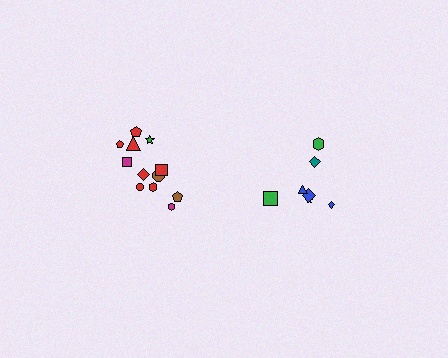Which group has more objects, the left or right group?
The left group.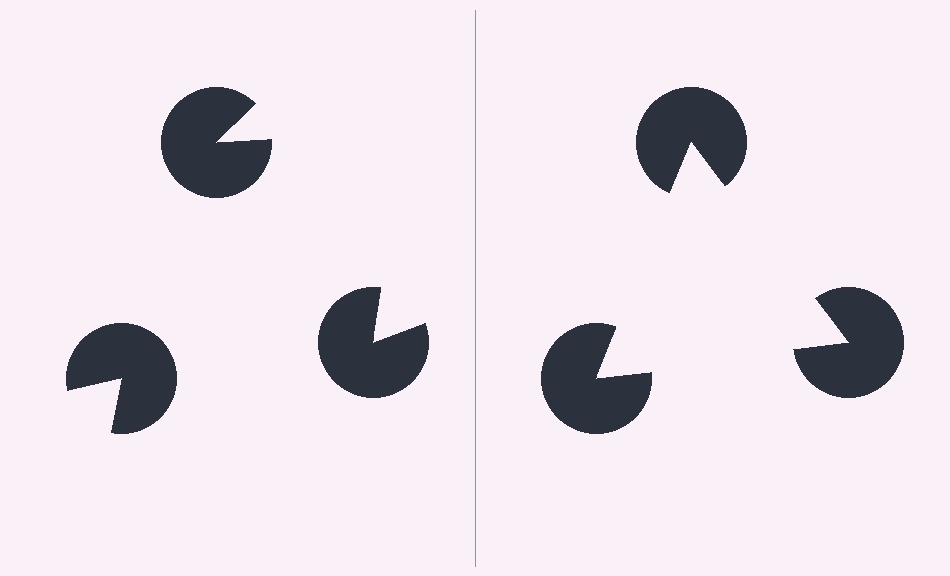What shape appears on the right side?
An illusory triangle.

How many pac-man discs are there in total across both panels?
6 — 3 on each side.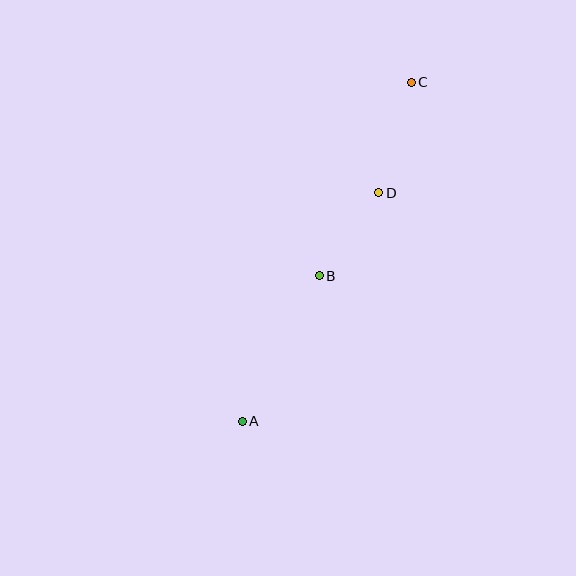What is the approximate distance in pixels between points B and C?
The distance between B and C is approximately 214 pixels.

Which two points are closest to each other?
Points B and D are closest to each other.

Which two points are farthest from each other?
Points A and C are farthest from each other.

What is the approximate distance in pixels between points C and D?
The distance between C and D is approximately 115 pixels.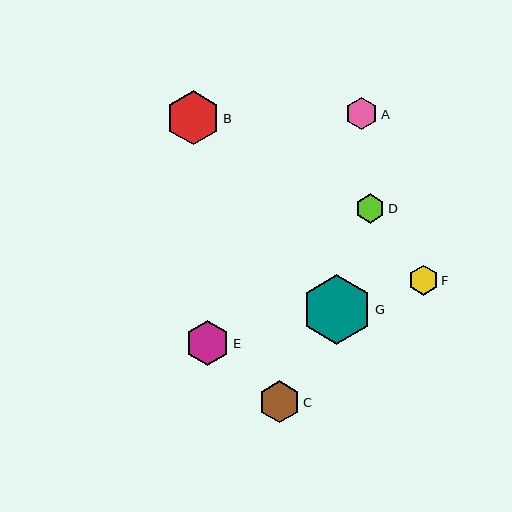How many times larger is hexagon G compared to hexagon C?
Hexagon G is approximately 1.7 times the size of hexagon C.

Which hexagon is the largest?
Hexagon G is the largest with a size of approximately 70 pixels.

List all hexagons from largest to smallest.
From largest to smallest: G, B, E, C, A, F, D.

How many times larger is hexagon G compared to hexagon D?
Hexagon G is approximately 2.4 times the size of hexagon D.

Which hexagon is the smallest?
Hexagon D is the smallest with a size of approximately 29 pixels.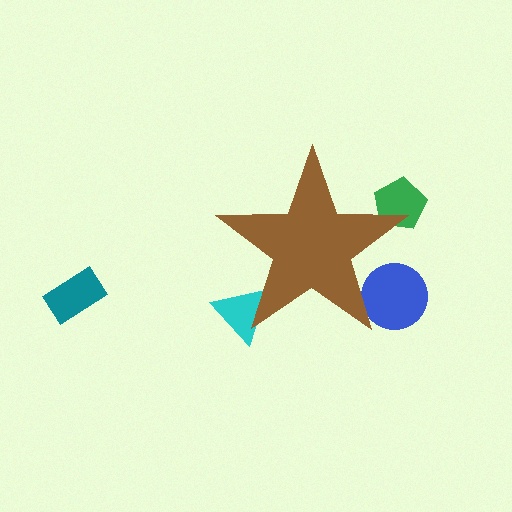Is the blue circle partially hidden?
Yes, the blue circle is partially hidden behind the brown star.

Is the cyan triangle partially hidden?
Yes, the cyan triangle is partially hidden behind the brown star.